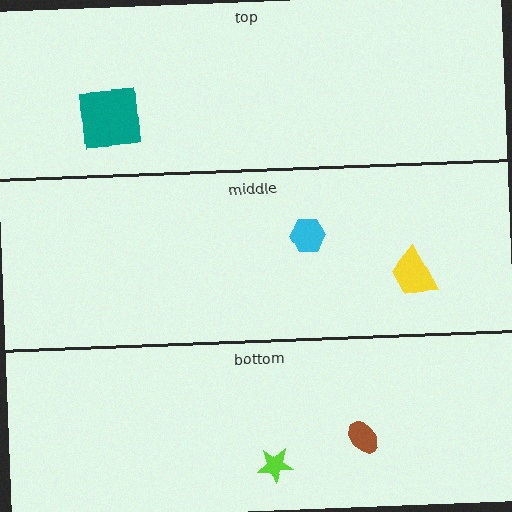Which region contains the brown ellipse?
The bottom region.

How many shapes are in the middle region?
2.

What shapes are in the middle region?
The yellow trapezoid, the cyan hexagon.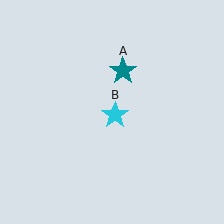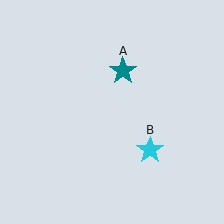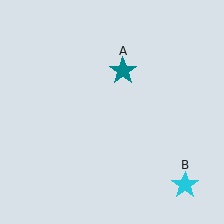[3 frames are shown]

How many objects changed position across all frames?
1 object changed position: cyan star (object B).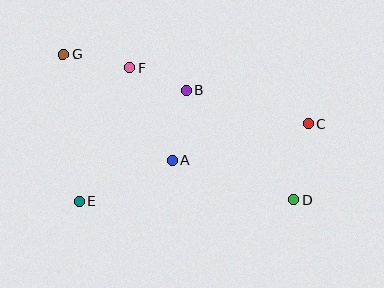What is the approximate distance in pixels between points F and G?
The distance between F and G is approximately 68 pixels.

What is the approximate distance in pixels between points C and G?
The distance between C and G is approximately 255 pixels.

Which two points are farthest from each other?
Points D and G are farthest from each other.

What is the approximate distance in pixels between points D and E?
The distance between D and E is approximately 214 pixels.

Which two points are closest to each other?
Points B and F are closest to each other.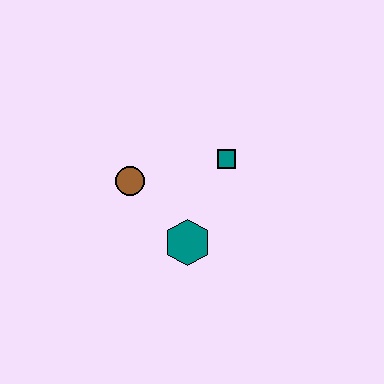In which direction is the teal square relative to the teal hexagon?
The teal square is above the teal hexagon.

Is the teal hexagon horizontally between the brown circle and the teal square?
Yes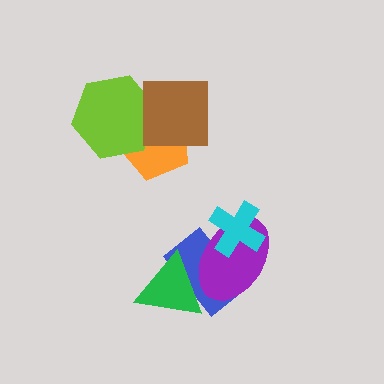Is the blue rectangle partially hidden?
Yes, it is partially covered by another shape.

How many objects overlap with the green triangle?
2 objects overlap with the green triangle.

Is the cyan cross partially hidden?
No, no other shape covers it.